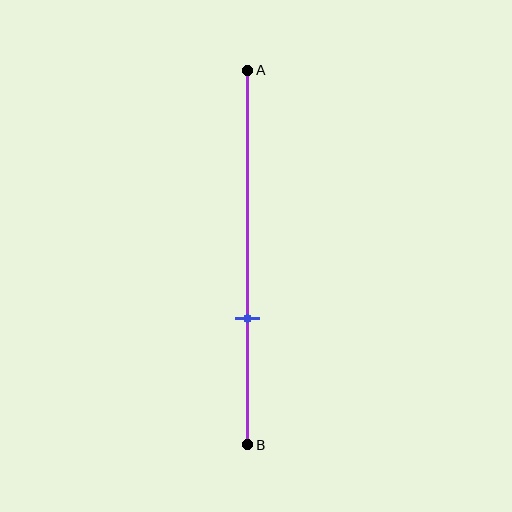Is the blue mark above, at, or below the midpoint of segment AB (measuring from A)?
The blue mark is below the midpoint of segment AB.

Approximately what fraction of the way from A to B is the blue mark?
The blue mark is approximately 65% of the way from A to B.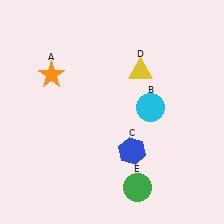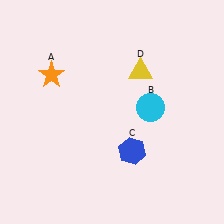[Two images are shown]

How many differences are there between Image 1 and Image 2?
There is 1 difference between the two images.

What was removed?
The green circle (E) was removed in Image 2.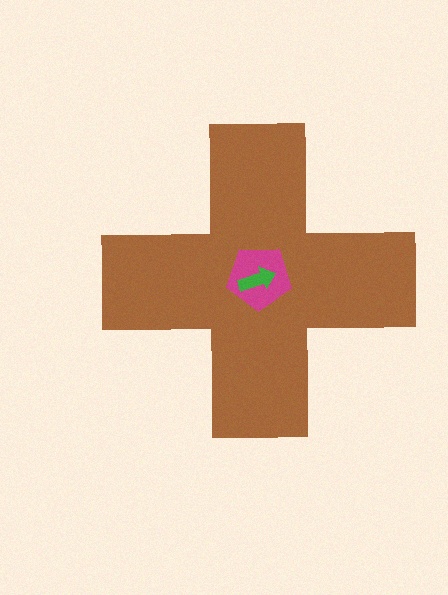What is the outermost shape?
The brown cross.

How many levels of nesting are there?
3.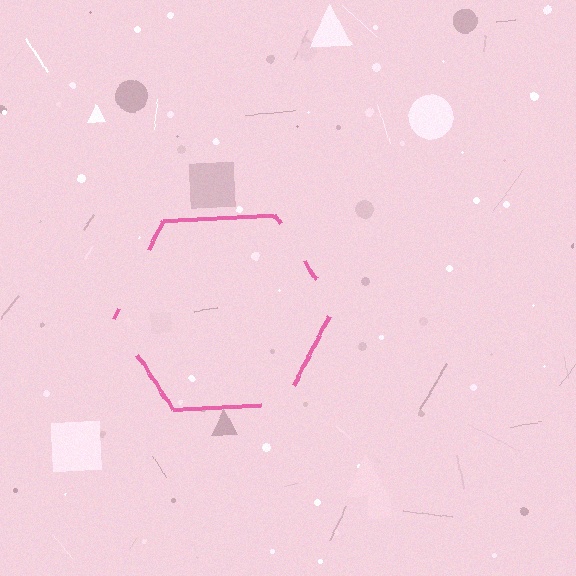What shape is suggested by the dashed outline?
The dashed outline suggests a hexagon.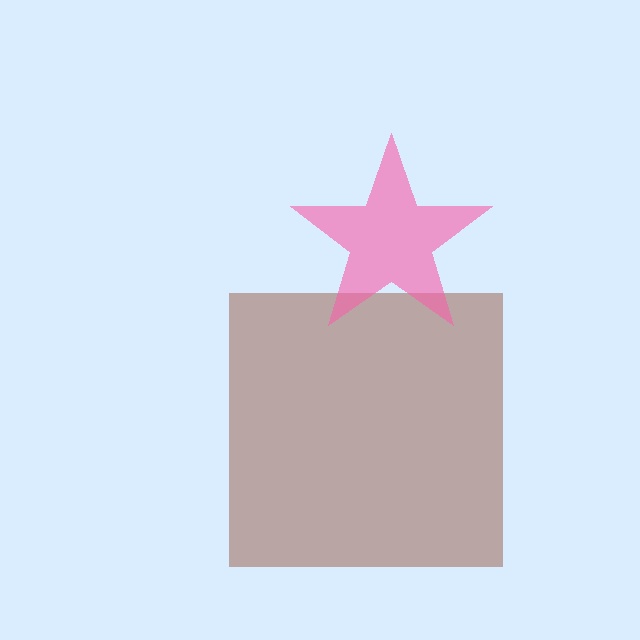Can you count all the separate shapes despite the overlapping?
Yes, there are 2 separate shapes.